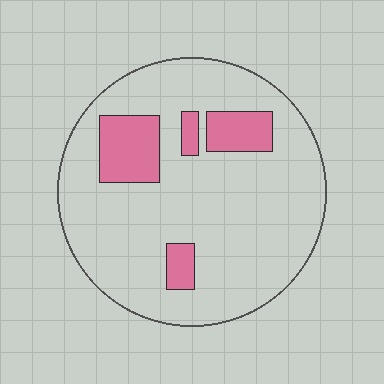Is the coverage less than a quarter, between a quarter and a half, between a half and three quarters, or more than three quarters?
Less than a quarter.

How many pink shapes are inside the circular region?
4.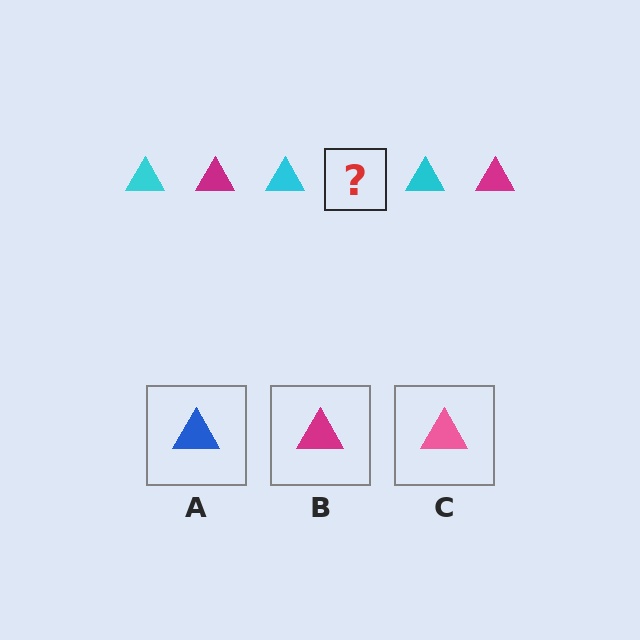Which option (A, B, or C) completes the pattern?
B.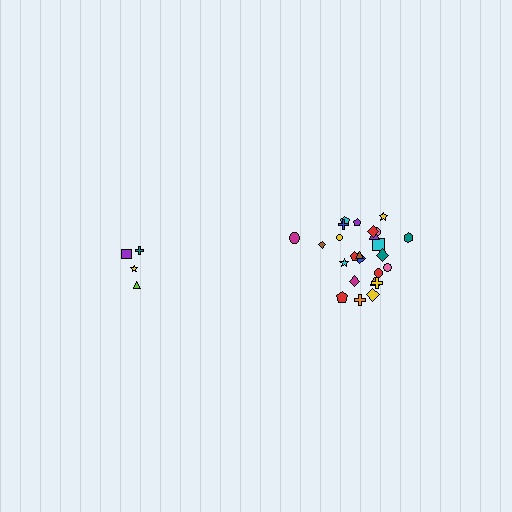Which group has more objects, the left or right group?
The right group.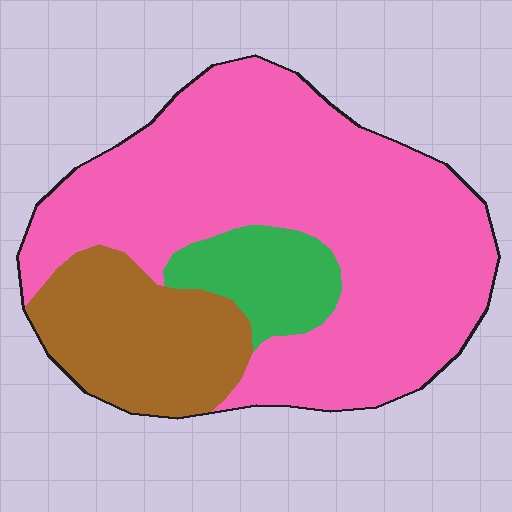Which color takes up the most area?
Pink, at roughly 70%.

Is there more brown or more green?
Brown.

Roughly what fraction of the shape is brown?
Brown takes up about one fifth (1/5) of the shape.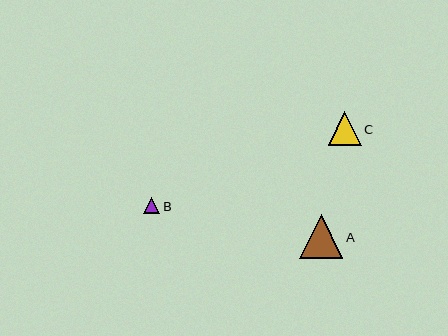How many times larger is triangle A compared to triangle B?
Triangle A is approximately 2.8 times the size of triangle B.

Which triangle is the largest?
Triangle A is the largest with a size of approximately 44 pixels.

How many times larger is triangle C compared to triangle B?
Triangle C is approximately 2.1 times the size of triangle B.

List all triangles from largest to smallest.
From largest to smallest: A, C, B.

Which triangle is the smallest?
Triangle B is the smallest with a size of approximately 16 pixels.